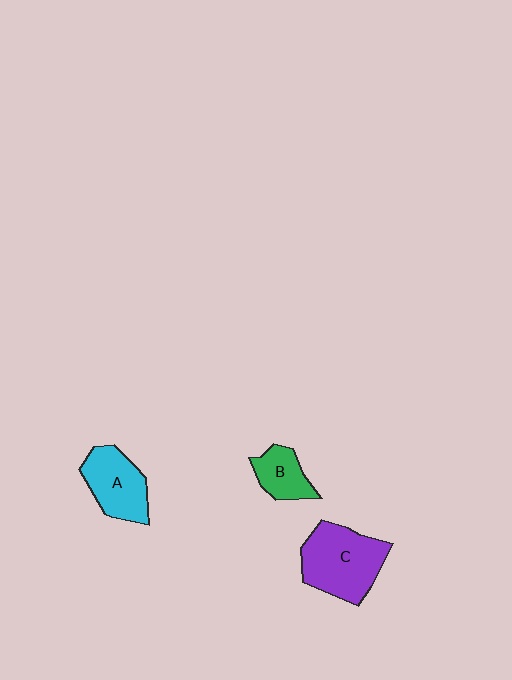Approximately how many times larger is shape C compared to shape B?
Approximately 2.1 times.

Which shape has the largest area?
Shape C (purple).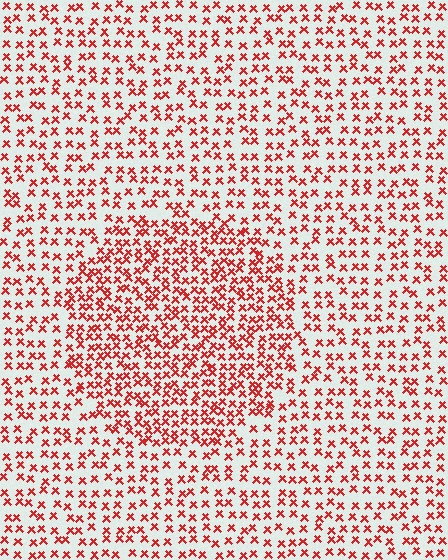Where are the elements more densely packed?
The elements are more densely packed inside the circle boundary.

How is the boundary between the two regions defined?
The boundary is defined by a change in element density (approximately 1.7x ratio). All elements are the same color, size, and shape.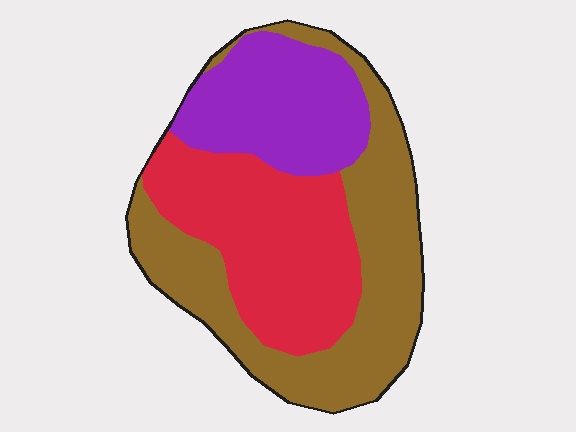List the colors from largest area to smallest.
From largest to smallest: brown, red, purple.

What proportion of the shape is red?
Red covers around 35% of the shape.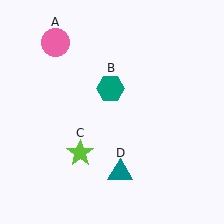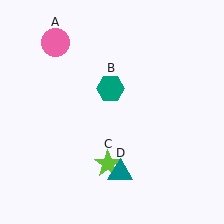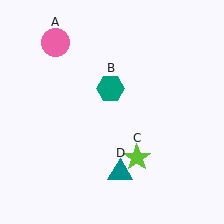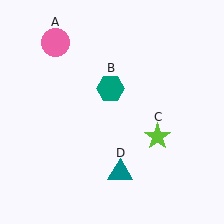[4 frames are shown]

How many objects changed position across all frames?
1 object changed position: lime star (object C).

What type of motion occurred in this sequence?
The lime star (object C) rotated counterclockwise around the center of the scene.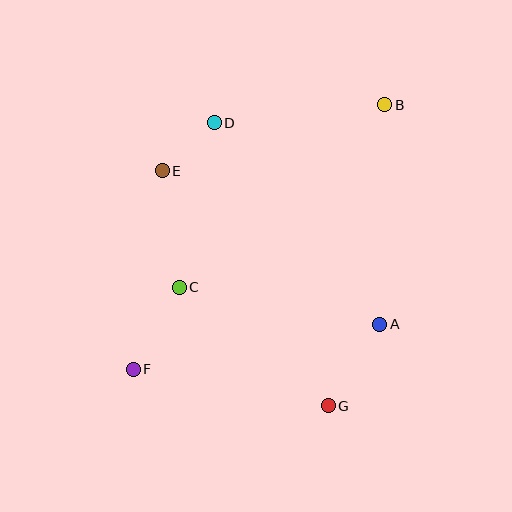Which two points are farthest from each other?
Points B and F are farthest from each other.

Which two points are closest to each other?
Points D and E are closest to each other.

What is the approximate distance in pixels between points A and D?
The distance between A and D is approximately 261 pixels.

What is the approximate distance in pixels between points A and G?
The distance between A and G is approximately 97 pixels.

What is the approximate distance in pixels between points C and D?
The distance between C and D is approximately 168 pixels.